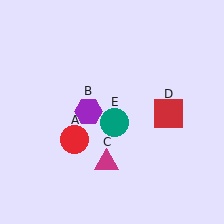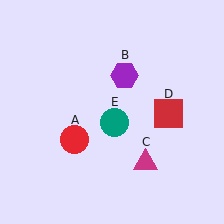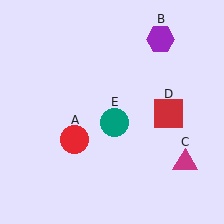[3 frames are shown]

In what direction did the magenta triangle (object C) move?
The magenta triangle (object C) moved right.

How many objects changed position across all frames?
2 objects changed position: purple hexagon (object B), magenta triangle (object C).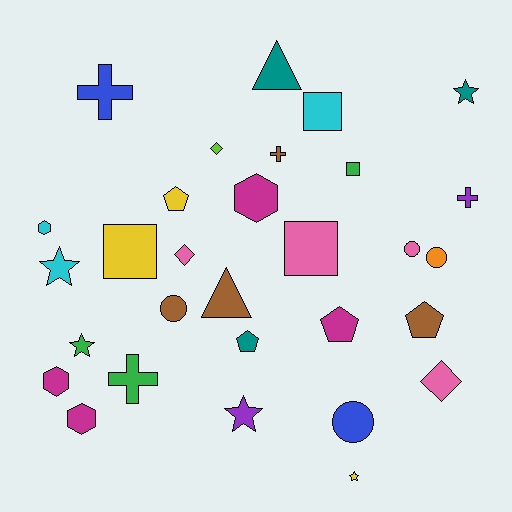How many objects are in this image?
There are 30 objects.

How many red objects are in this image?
There are no red objects.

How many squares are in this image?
There are 4 squares.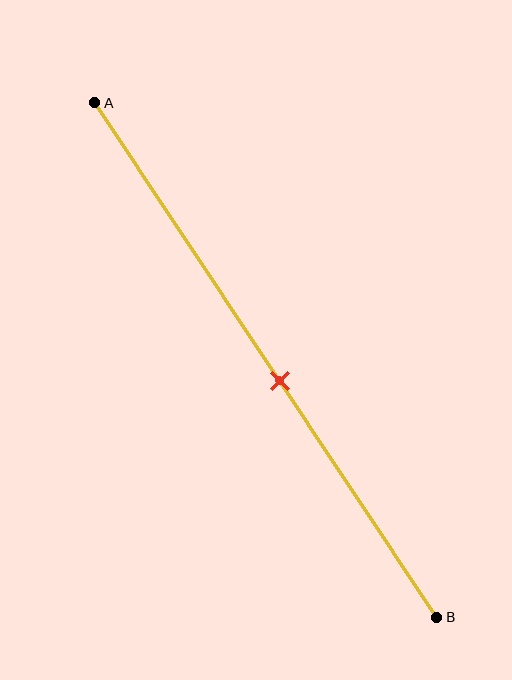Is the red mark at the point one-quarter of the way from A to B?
No, the mark is at about 55% from A, not at the 25% one-quarter point.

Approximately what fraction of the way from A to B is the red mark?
The red mark is approximately 55% of the way from A to B.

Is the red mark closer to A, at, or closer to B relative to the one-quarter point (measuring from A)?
The red mark is closer to point B than the one-quarter point of segment AB.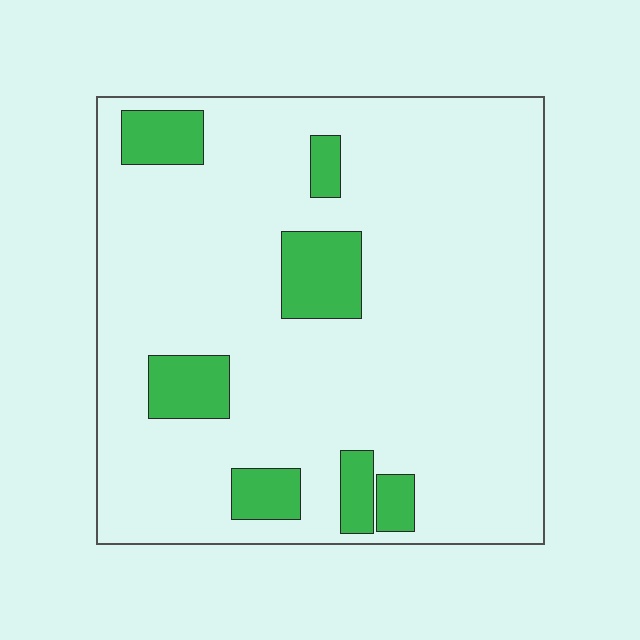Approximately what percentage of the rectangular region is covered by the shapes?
Approximately 15%.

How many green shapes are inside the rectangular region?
7.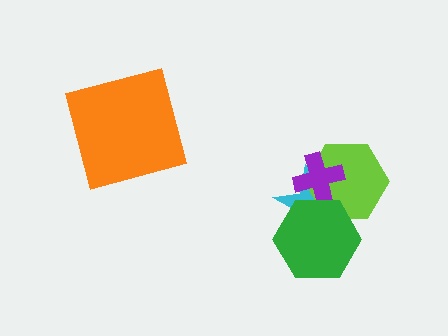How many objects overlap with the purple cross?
3 objects overlap with the purple cross.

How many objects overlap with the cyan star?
3 objects overlap with the cyan star.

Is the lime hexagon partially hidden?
Yes, it is partially covered by another shape.